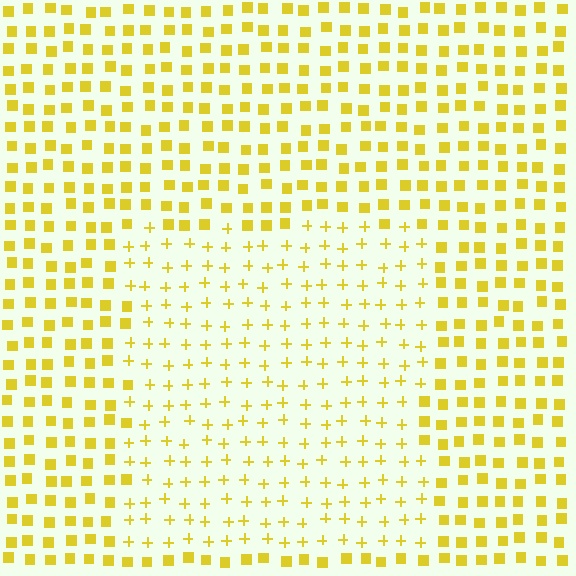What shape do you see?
I see a rectangle.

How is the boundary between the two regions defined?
The boundary is defined by a change in element shape: plus signs inside vs. squares outside. All elements share the same color and spacing.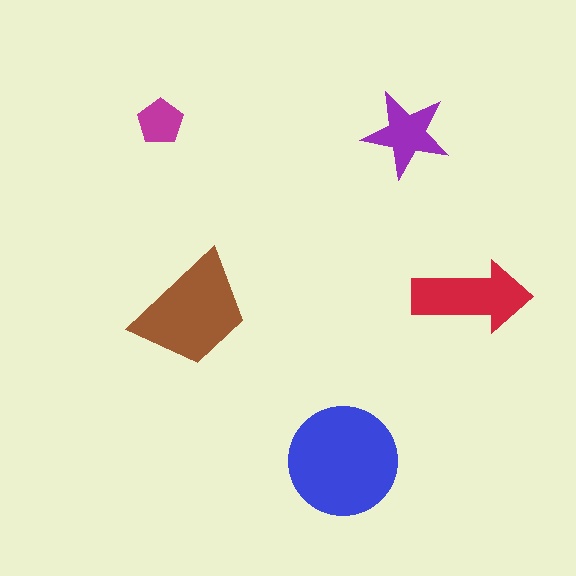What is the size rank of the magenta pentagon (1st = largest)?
5th.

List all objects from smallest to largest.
The magenta pentagon, the purple star, the red arrow, the brown trapezoid, the blue circle.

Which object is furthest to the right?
The red arrow is rightmost.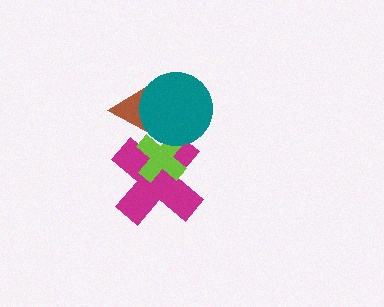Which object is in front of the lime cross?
The teal circle is in front of the lime cross.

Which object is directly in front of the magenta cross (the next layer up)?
The lime cross is directly in front of the magenta cross.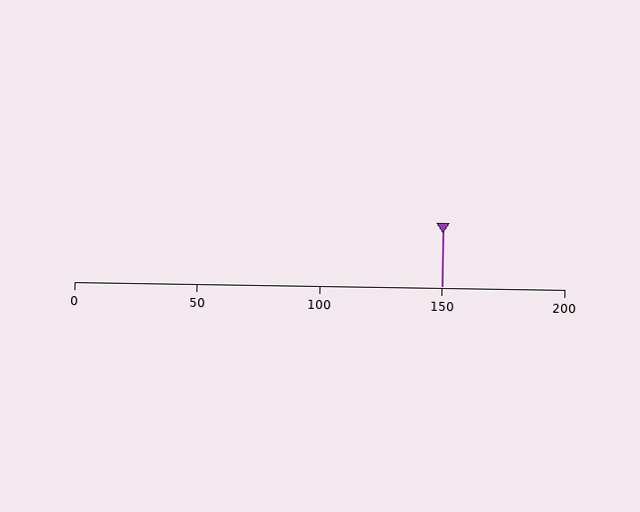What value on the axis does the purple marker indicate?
The marker indicates approximately 150.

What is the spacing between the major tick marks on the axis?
The major ticks are spaced 50 apart.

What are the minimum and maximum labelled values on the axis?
The axis runs from 0 to 200.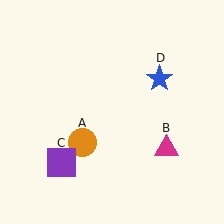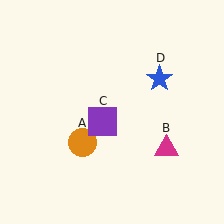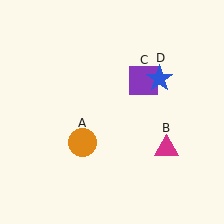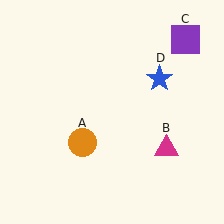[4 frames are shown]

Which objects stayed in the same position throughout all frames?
Orange circle (object A) and magenta triangle (object B) and blue star (object D) remained stationary.